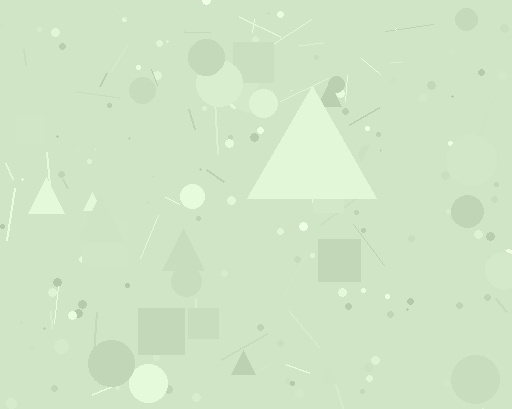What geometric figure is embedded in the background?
A triangle is embedded in the background.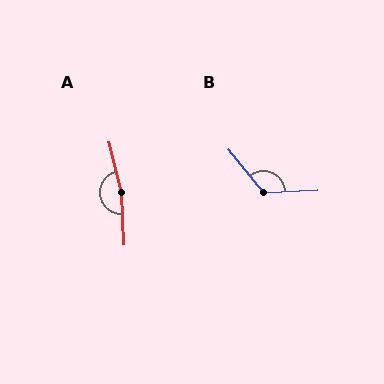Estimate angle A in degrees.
Approximately 168 degrees.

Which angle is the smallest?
B, at approximately 126 degrees.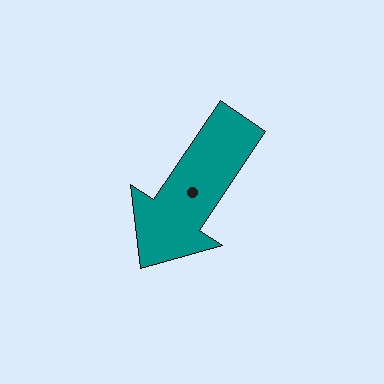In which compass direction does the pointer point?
Southwest.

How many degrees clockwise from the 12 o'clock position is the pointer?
Approximately 214 degrees.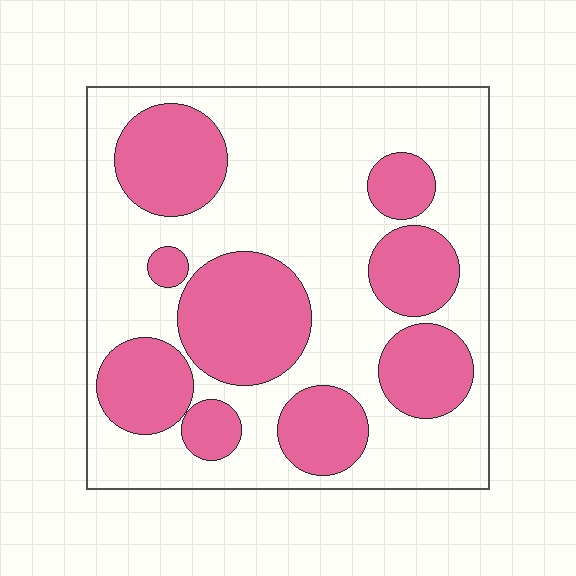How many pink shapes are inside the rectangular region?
9.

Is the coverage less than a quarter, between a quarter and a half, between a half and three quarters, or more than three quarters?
Between a quarter and a half.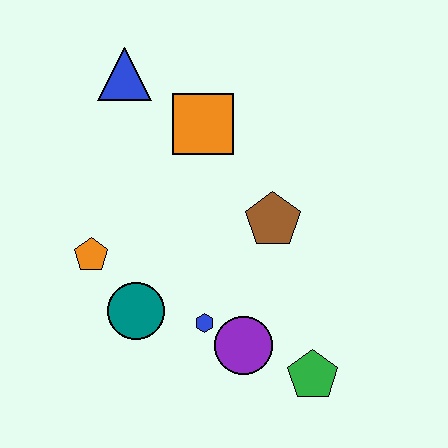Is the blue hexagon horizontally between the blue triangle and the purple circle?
Yes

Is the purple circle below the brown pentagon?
Yes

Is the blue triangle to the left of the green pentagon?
Yes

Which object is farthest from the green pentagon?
The blue triangle is farthest from the green pentagon.